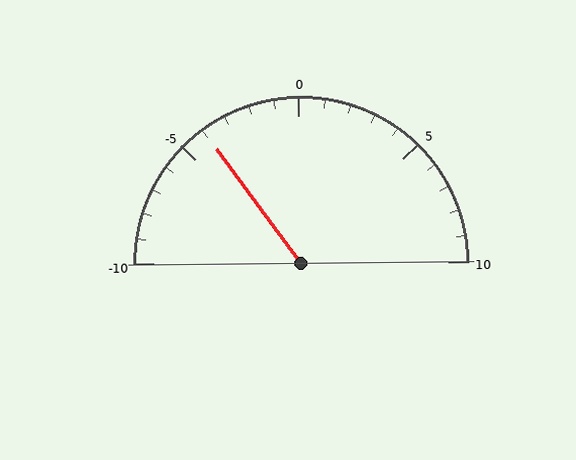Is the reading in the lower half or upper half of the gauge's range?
The reading is in the lower half of the range (-10 to 10).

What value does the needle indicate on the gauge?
The needle indicates approximately -4.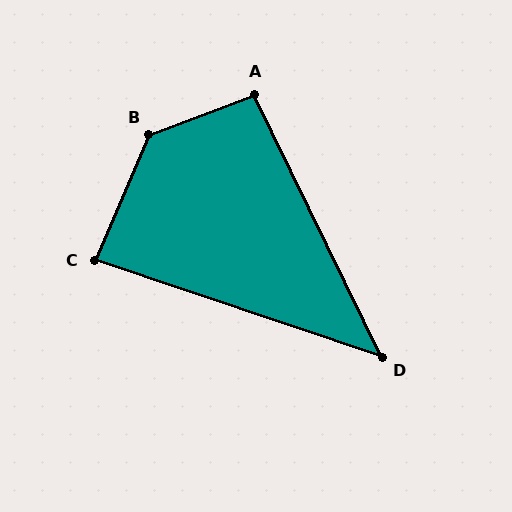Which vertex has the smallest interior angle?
D, at approximately 46 degrees.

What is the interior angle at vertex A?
Approximately 95 degrees (approximately right).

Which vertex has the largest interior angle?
B, at approximately 134 degrees.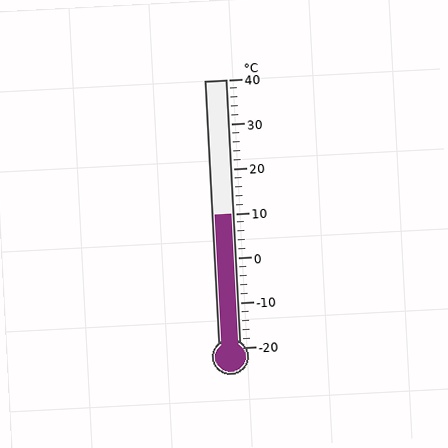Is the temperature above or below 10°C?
The temperature is at 10°C.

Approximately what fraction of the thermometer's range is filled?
The thermometer is filled to approximately 50% of its range.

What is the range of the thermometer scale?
The thermometer scale ranges from -20°C to 40°C.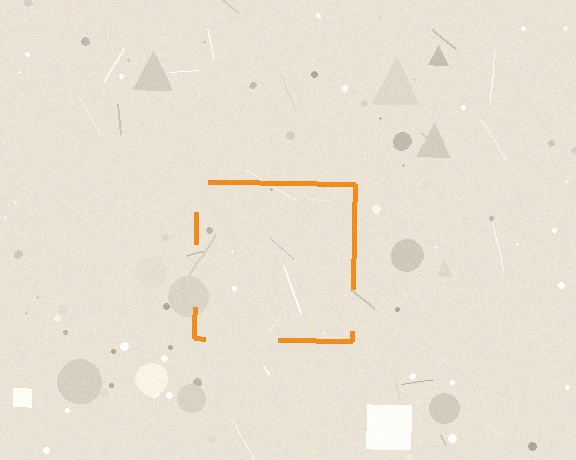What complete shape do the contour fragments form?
The contour fragments form a square.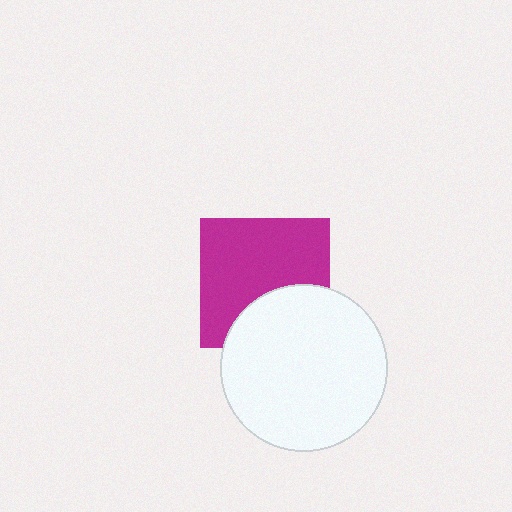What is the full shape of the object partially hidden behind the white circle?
The partially hidden object is a magenta square.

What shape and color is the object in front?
The object in front is a white circle.